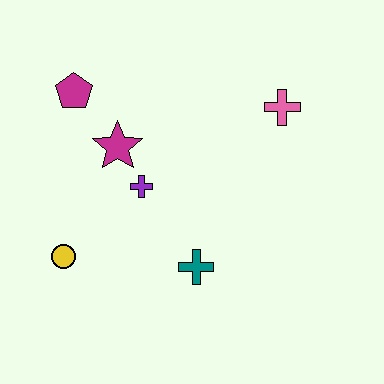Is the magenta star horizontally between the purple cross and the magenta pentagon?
Yes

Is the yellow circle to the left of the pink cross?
Yes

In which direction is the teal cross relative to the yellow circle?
The teal cross is to the right of the yellow circle.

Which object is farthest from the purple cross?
The pink cross is farthest from the purple cross.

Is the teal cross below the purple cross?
Yes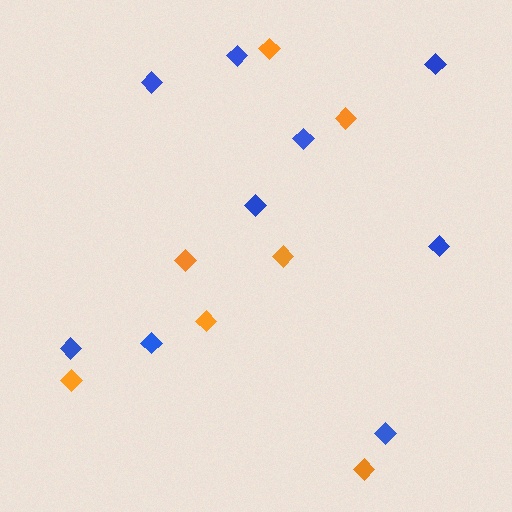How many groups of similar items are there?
There are 2 groups: one group of orange diamonds (7) and one group of blue diamonds (9).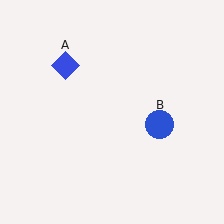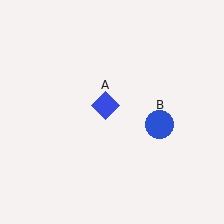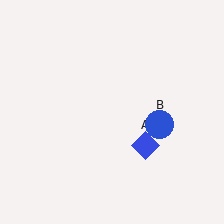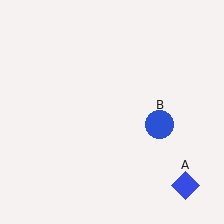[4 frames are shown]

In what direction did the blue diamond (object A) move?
The blue diamond (object A) moved down and to the right.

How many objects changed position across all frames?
1 object changed position: blue diamond (object A).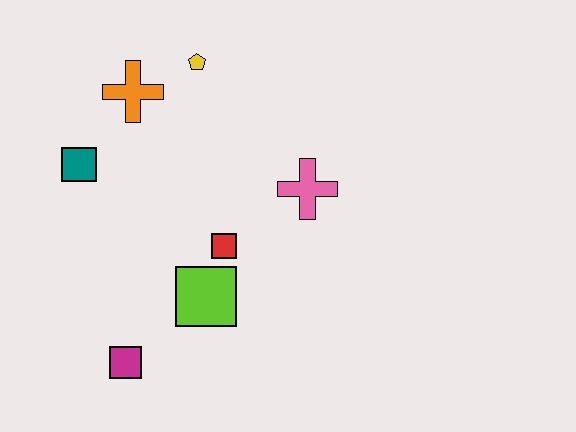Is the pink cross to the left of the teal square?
No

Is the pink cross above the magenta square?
Yes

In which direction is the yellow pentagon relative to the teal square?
The yellow pentagon is to the right of the teal square.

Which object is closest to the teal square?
The orange cross is closest to the teal square.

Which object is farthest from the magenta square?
The yellow pentagon is farthest from the magenta square.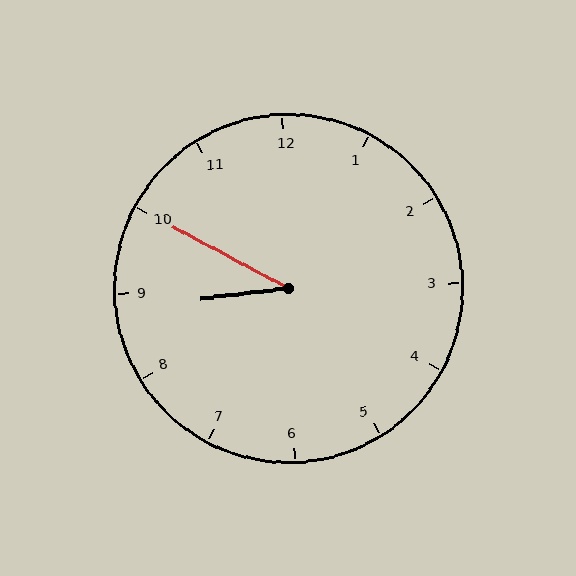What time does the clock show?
8:50.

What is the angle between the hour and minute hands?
Approximately 35 degrees.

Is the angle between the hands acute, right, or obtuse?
It is acute.